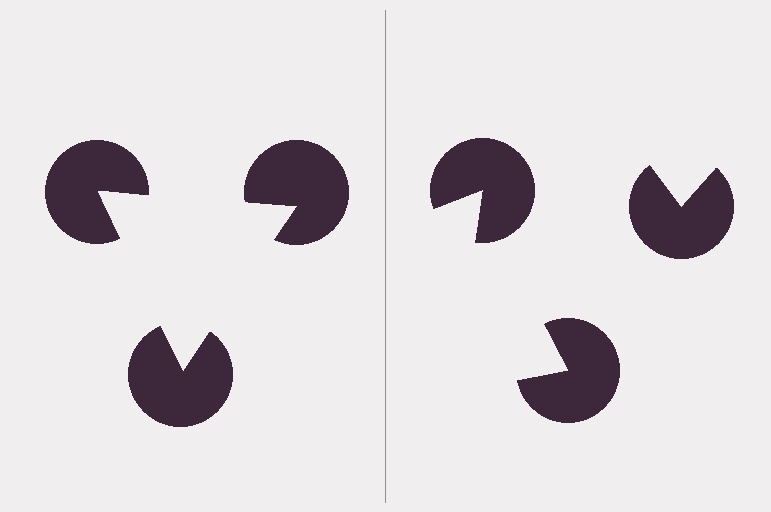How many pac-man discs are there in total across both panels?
6 — 3 on each side.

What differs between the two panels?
The pac-man discs are positioned identically on both sides; only the wedge orientations differ. On the left they align to a triangle; on the right they are misaligned.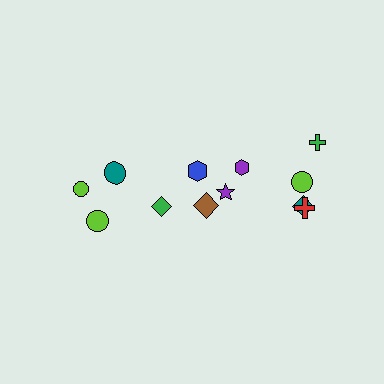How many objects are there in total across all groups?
There are 12 objects.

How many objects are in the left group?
There are 5 objects.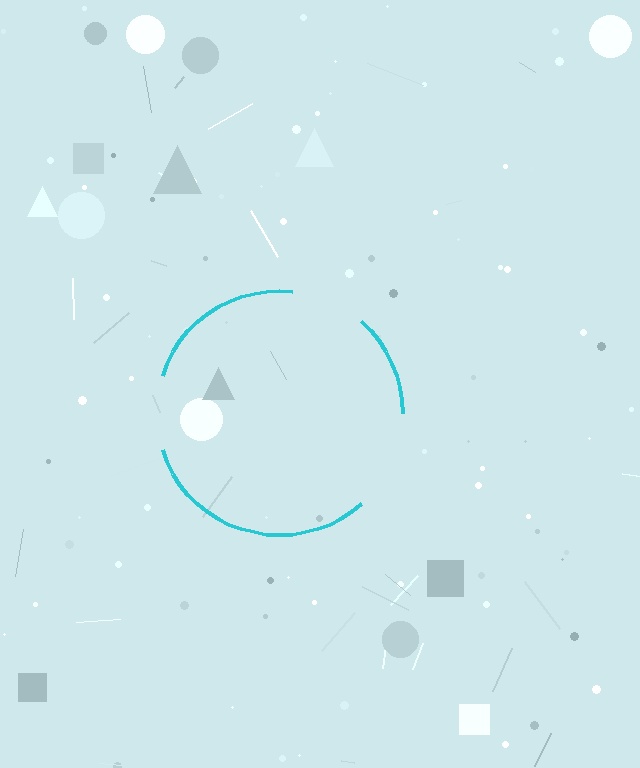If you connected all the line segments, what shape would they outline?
They would outline a circle.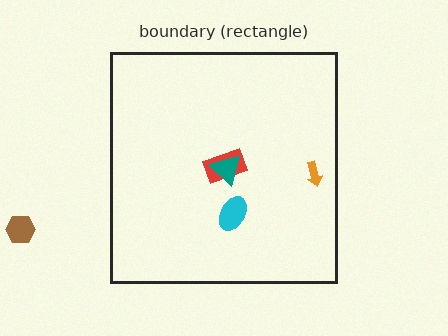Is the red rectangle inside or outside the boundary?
Inside.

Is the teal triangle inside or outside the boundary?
Inside.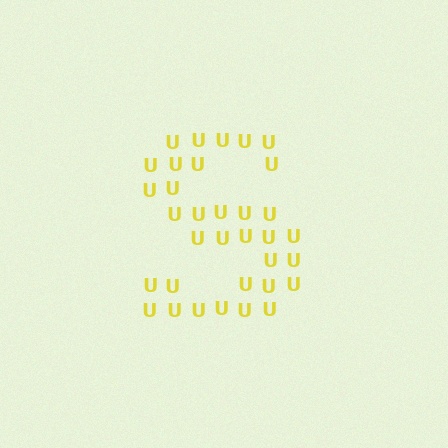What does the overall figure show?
The overall figure shows the letter S.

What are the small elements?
The small elements are letter U's.